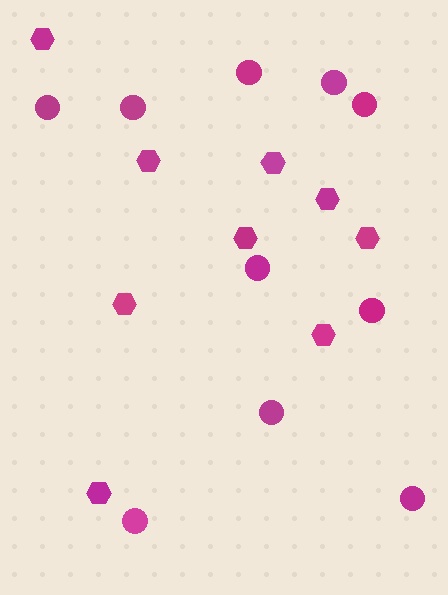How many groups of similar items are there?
There are 2 groups: one group of hexagons (9) and one group of circles (10).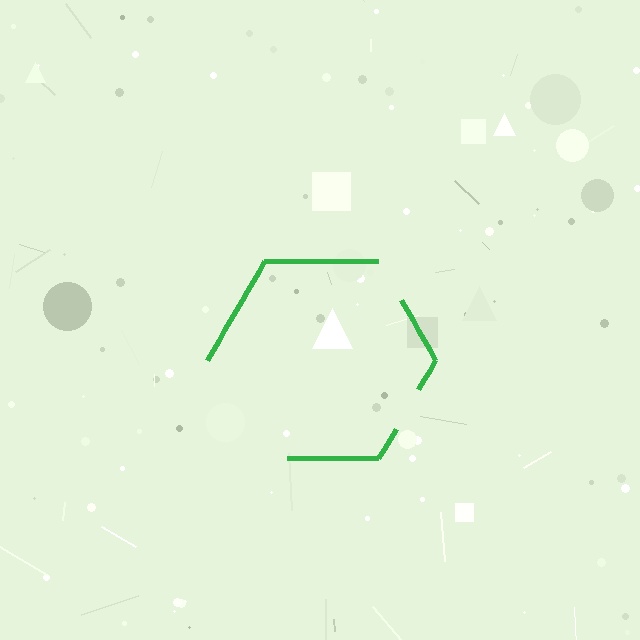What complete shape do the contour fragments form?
The contour fragments form a hexagon.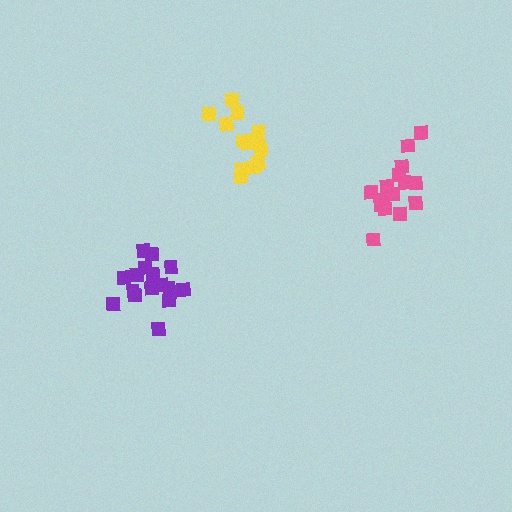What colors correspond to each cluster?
The clusters are colored: purple, pink, yellow.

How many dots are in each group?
Group 1: 18 dots, Group 2: 15 dots, Group 3: 14 dots (47 total).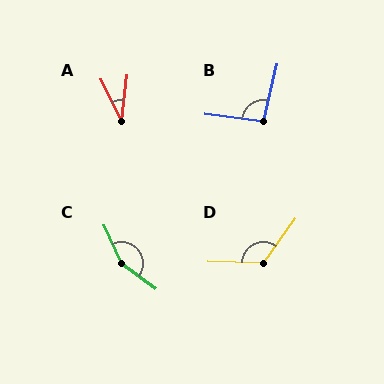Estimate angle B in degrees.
Approximately 95 degrees.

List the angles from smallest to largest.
A (32°), B (95°), D (124°), C (150°).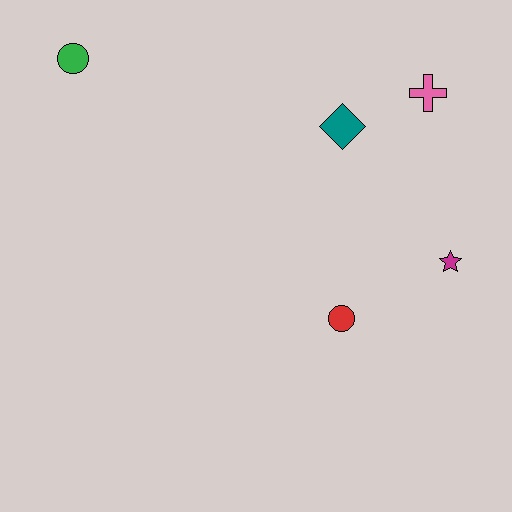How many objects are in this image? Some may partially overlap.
There are 5 objects.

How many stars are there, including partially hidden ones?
There is 1 star.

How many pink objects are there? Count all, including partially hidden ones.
There is 1 pink object.